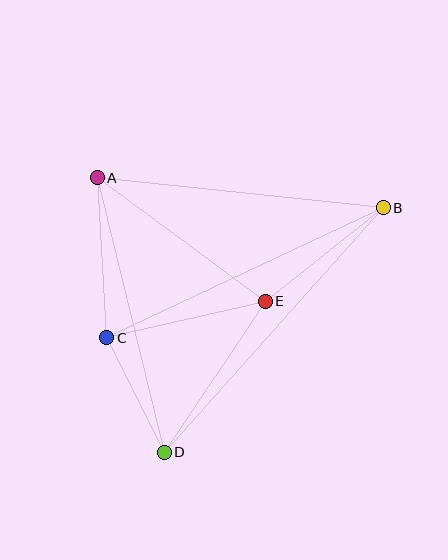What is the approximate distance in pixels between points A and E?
The distance between A and E is approximately 209 pixels.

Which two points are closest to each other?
Points C and D are closest to each other.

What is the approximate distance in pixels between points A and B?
The distance between A and B is approximately 288 pixels.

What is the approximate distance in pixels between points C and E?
The distance between C and E is approximately 163 pixels.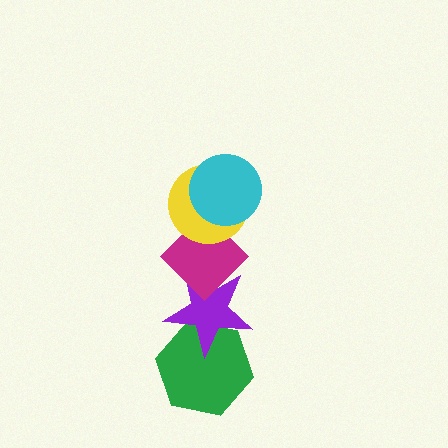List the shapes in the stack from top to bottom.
From top to bottom: the cyan circle, the yellow circle, the magenta diamond, the purple star, the green hexagon.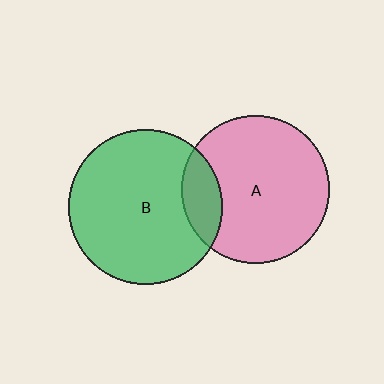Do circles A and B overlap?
Yes.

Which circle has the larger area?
Circle B (green).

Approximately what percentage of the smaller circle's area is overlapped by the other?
Approximately 15%.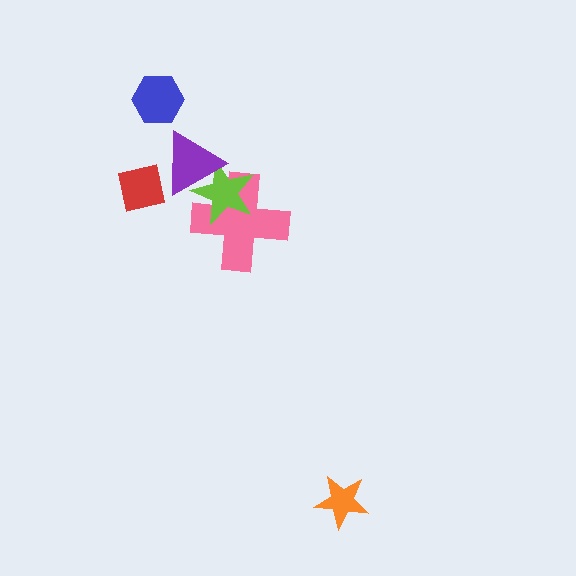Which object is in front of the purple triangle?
The red square is in front of the purple triangle.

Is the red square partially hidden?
No, no other shape covers it.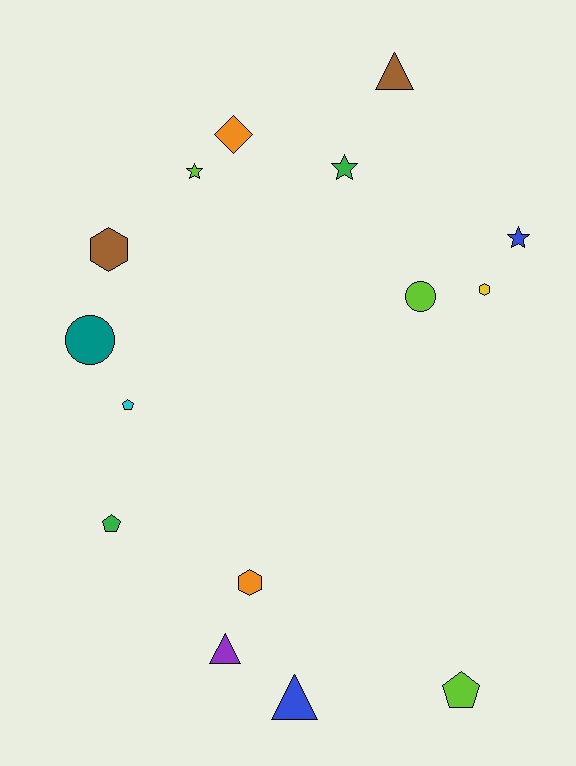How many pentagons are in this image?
There are 3 pentagons.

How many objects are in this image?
There are 15 objects.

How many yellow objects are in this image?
There is 1 yellow object.